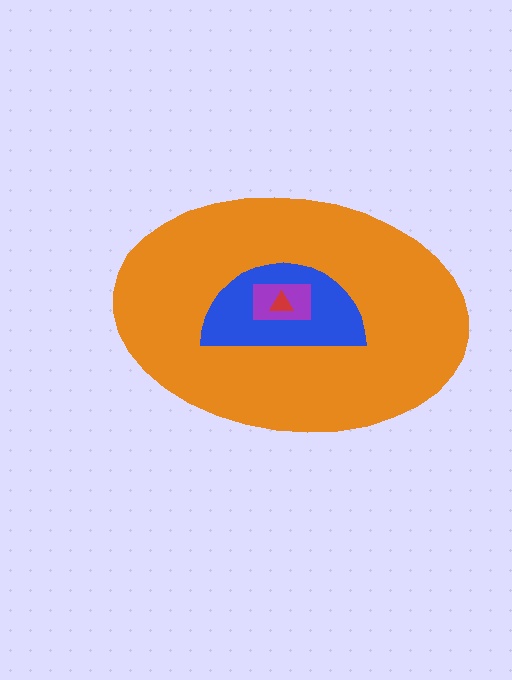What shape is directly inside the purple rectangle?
The red triangle.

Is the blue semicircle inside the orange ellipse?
Yes.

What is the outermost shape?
The orange ellipse.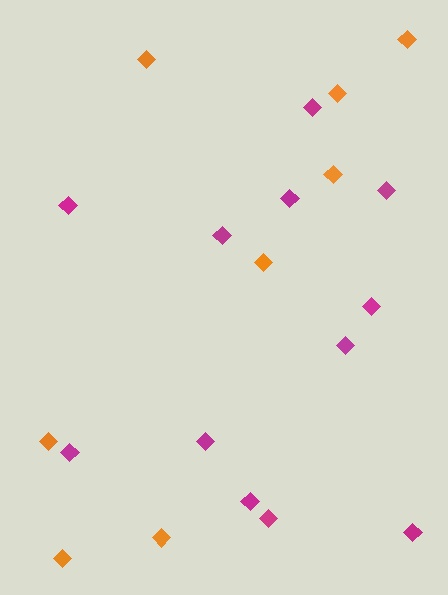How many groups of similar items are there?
There are 2 groups: one group of magenta diamonds (12) and one group of orange diamonds (8).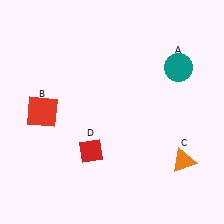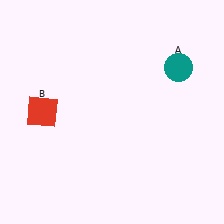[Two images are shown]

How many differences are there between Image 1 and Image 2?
There are 2 differences between the two images.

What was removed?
The red diamond (D), the orange triangle (C) were removed in Image 2.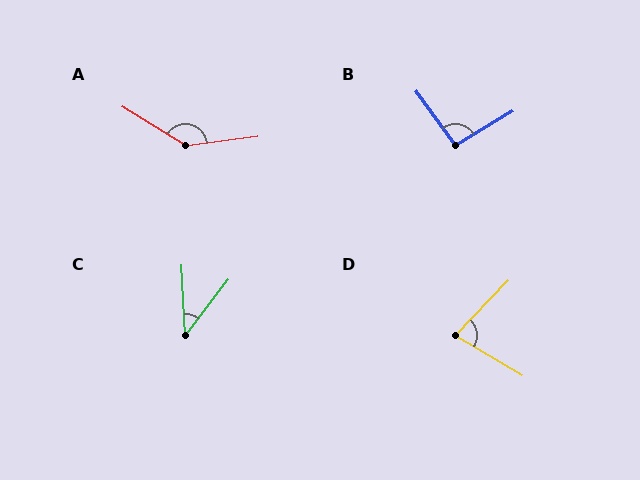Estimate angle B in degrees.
Approximately 95 degrees.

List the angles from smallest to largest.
C (41°), D (77°), B (95°), A (140°).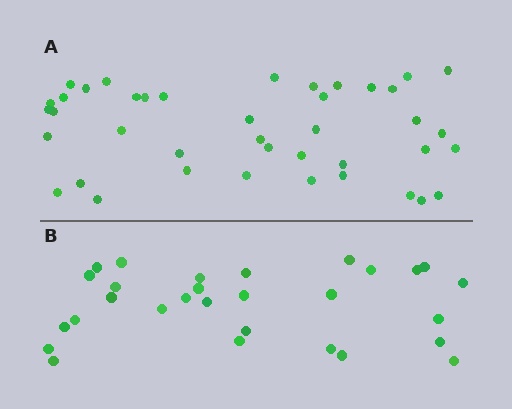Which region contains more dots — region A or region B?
Region A (the top region) has more dots.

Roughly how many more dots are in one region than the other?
Region A has roughly 12 or so more dots than region B.